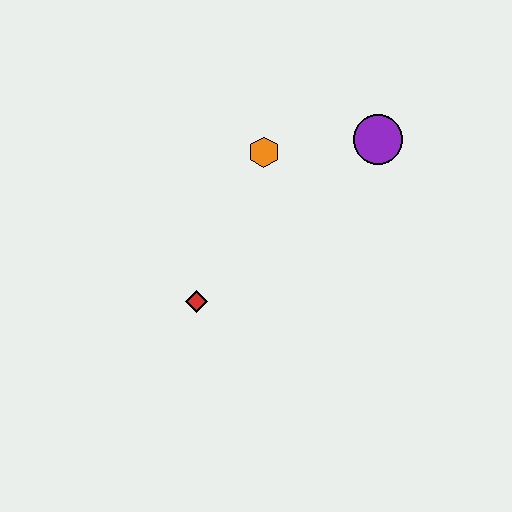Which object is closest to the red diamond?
The orange hexagon is closest to the red diamond.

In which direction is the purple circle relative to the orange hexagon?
The purple circle is to the right of the orange hexagon.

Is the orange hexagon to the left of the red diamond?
No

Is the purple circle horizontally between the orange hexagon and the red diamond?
No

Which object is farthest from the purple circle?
The red diamond is farthest from the purple circle.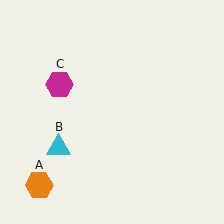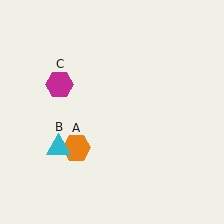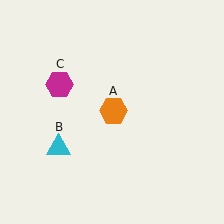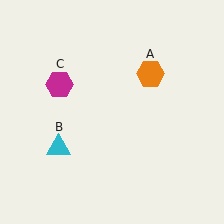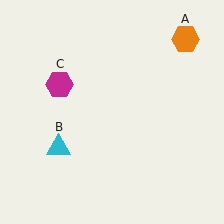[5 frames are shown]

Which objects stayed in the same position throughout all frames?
Cyan triangle (object B) and magenta hexagon (object C) remained stationary.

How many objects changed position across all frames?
1 object changed position: orange hexagon (object A).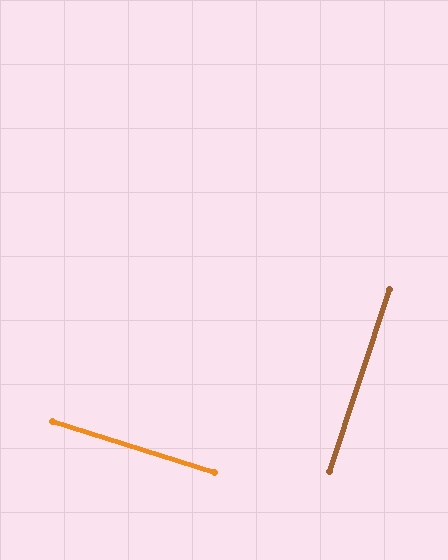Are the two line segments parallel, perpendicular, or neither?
Perpendicular — they meet at approximately 89°.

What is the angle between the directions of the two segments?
Approximately 89 degrees.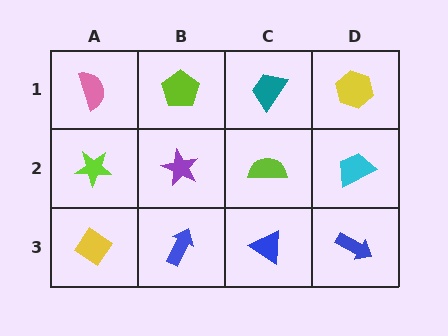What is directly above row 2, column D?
A yellow hexagon.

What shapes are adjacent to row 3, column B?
A purple star (row 2, column B), a yellow diamond (row 3, column A), a blue triangle (row 3, column C).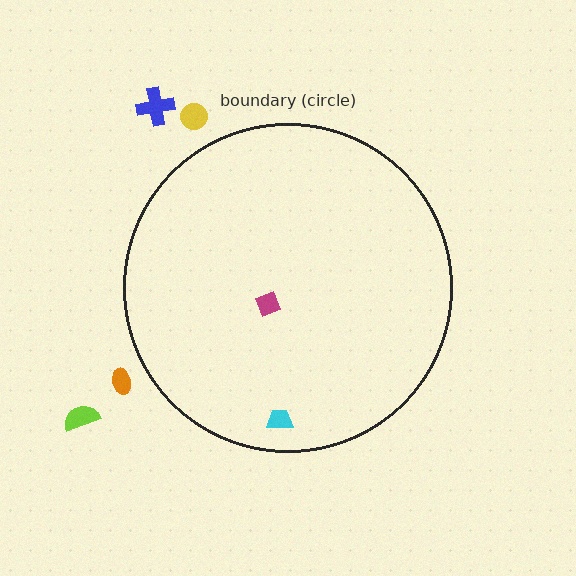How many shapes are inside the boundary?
2 inside, 4 outside.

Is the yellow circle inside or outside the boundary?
Outside.